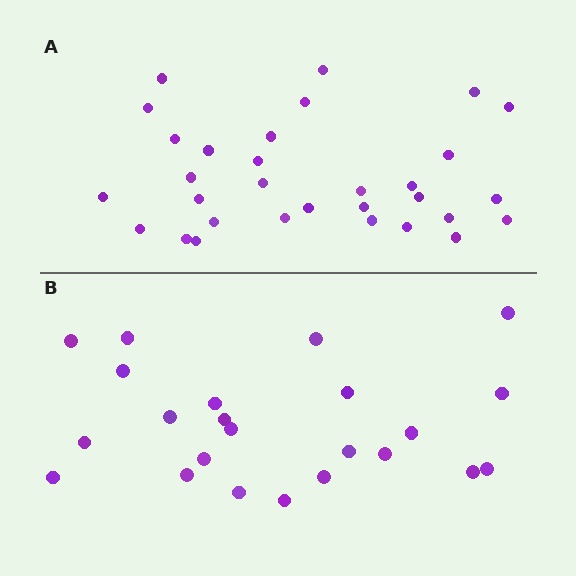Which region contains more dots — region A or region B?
Region A (the top region) has more dots.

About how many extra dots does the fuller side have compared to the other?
Region A has roughly 8 or so more dots than region B.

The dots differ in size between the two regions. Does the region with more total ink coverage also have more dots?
No. Region B has more total ink coverage because its dots are larger, but region A actually contains more individual dots. Total area can be misleading — the number of items is what matters here.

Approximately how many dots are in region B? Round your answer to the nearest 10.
About 20 dots. (The exact count is 23, which rounds to 20.)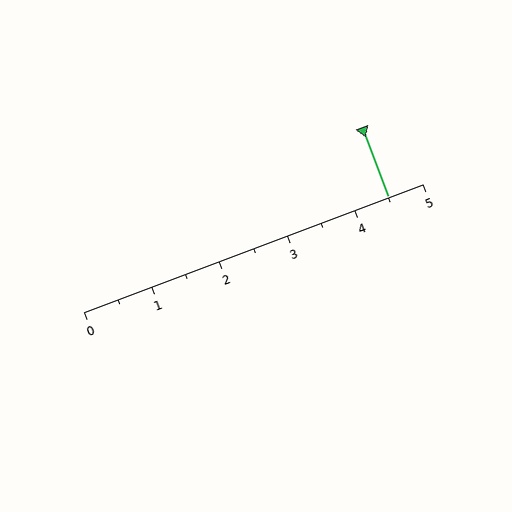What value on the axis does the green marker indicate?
The marker indicates approximately 4.5.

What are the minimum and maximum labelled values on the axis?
The axis runs from 0 to 5.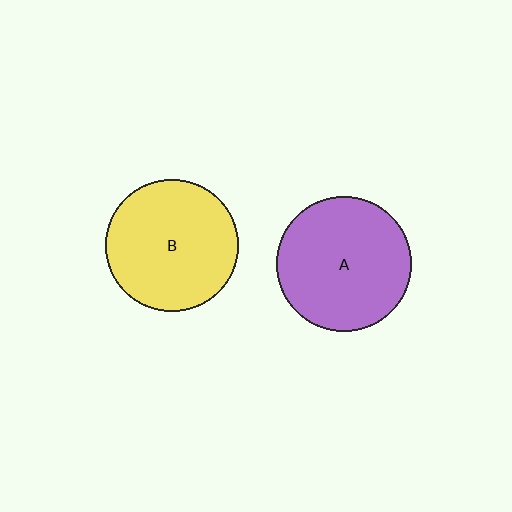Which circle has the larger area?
Circle A (purple).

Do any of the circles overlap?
No, none of the circles overlap.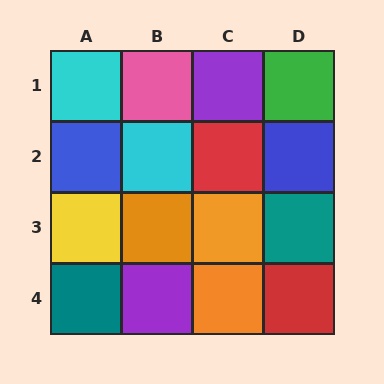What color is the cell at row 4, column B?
Purple.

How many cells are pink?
1 cell is pink.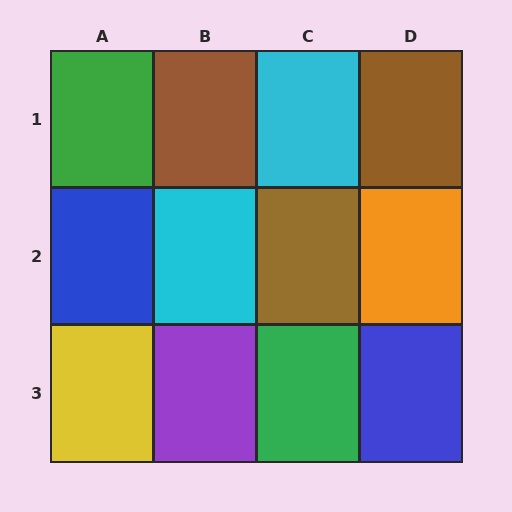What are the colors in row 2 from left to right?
Blue, cyan, brown, orange.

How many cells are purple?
1 cell is purple.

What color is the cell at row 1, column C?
Cyan.